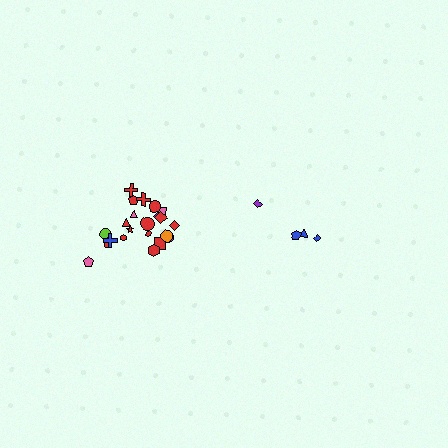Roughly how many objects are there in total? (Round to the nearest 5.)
Roughly 25 objects in total.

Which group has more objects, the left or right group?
The left group.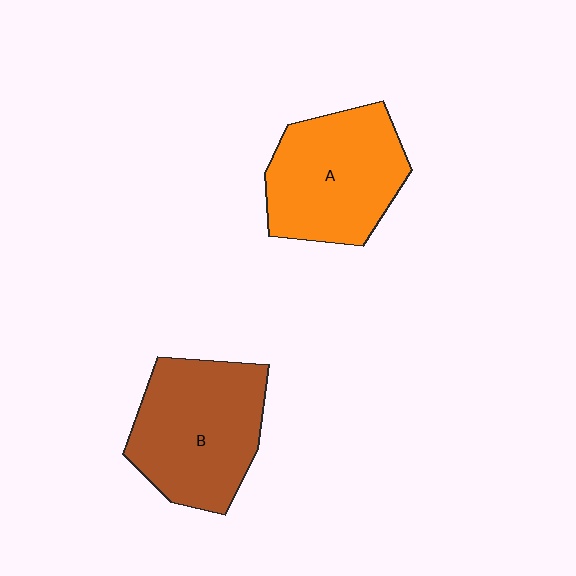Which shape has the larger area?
Shape B (brown).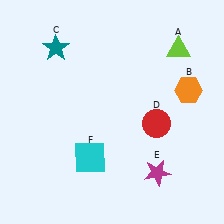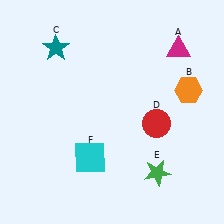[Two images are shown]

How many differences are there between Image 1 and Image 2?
There are 2 differences between the two images.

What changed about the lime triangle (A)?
In Image 1, A is lime. In Image 2, it changed to magenta.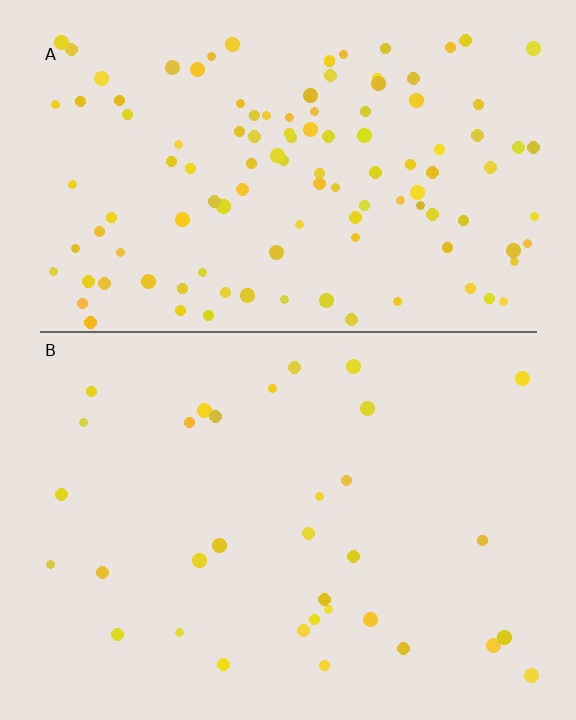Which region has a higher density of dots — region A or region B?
A (the top).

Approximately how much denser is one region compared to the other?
Approximately 3.6× — region A over region B.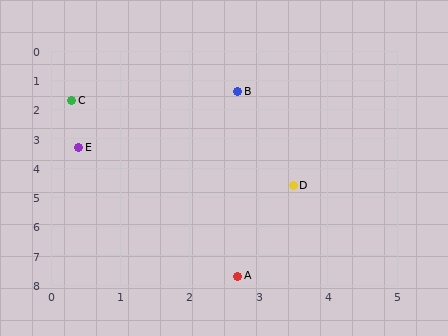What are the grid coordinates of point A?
Point A is at approximately (2.7, 7.7).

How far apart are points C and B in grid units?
Points C and B are about 2.4 grid units apart.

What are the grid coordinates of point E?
Point E is at approximately (0.4, 3.3).